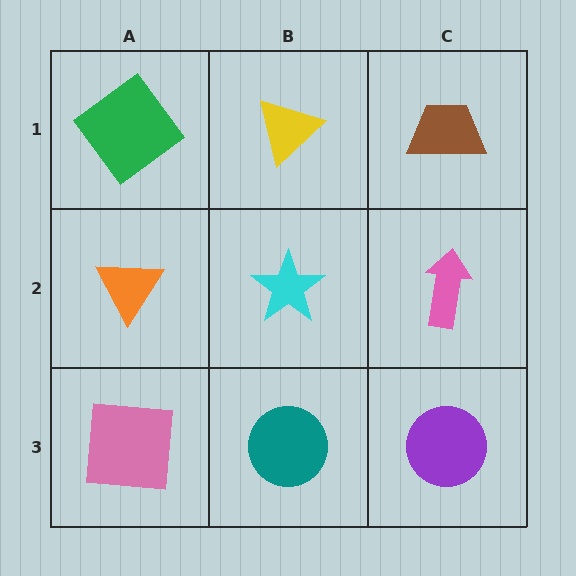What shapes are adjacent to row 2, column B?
A yellow triangle (row 1, column B), a teal circle (row 3, column B), an orange triangle (row 2, column A), a pink arrow (row 2, column C).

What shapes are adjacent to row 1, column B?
A cyan star (row 2, column B), a green diamond (row 1, column A), a brown trapezoid (row 1, column C).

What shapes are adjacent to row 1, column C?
A pink arrow (row 2, column C), a yellow triangle (row 1, column B).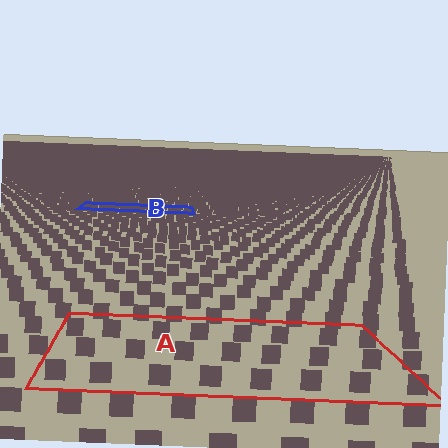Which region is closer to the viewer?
Region A is closer. The texture elements there are larger and more spread out.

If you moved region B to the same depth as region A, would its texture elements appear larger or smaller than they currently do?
They would appear larger. At a closer depth, the same texture elements are projected at a bigger on-screen size.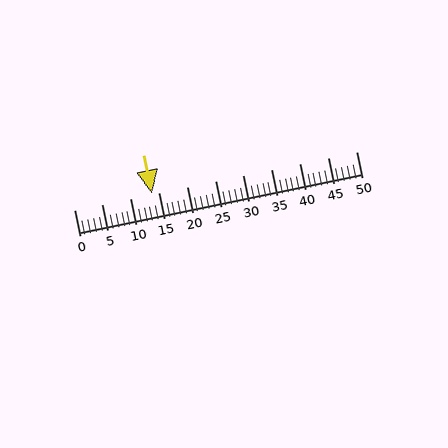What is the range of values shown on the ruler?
The ruler shows values from 0 to 50.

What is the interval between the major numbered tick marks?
The major tick marks are spaced 5 units apart.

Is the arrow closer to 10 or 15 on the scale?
The arrow is closer to 15.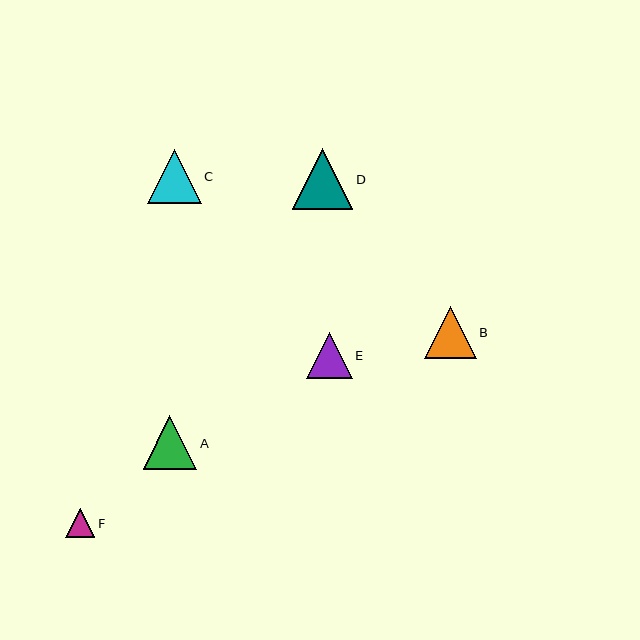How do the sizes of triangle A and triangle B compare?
Triangle A and triangle B are approximately the same size.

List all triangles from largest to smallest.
From largest to smallest: D, A, C, B, E, F.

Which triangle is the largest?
Triangle D is the largest with a size of approximately 61 pixels.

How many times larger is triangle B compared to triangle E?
Triangle B is approximately 1.1 times the size of triangle E.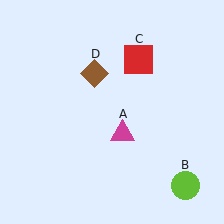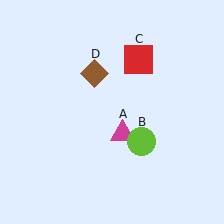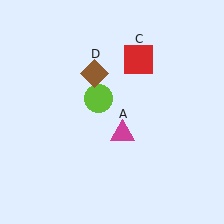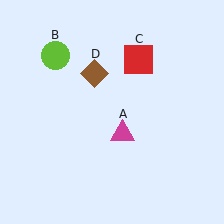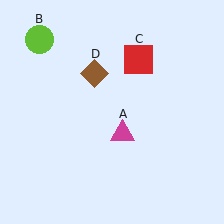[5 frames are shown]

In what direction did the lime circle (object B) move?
The lime circle (object B) moved up and to the left.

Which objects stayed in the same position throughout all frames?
Magenta triangle (object A) and red square (object C) and brown diamond (object D) remained stationary.